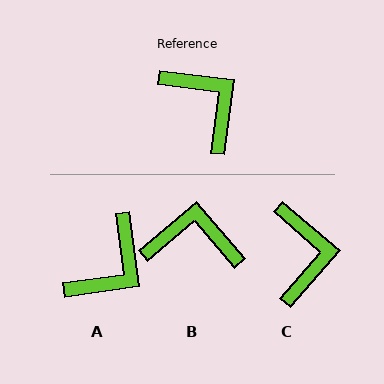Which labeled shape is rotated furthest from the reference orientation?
A, about 75 degrees away.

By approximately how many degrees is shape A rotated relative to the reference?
Approximately 75 degrees clockwise.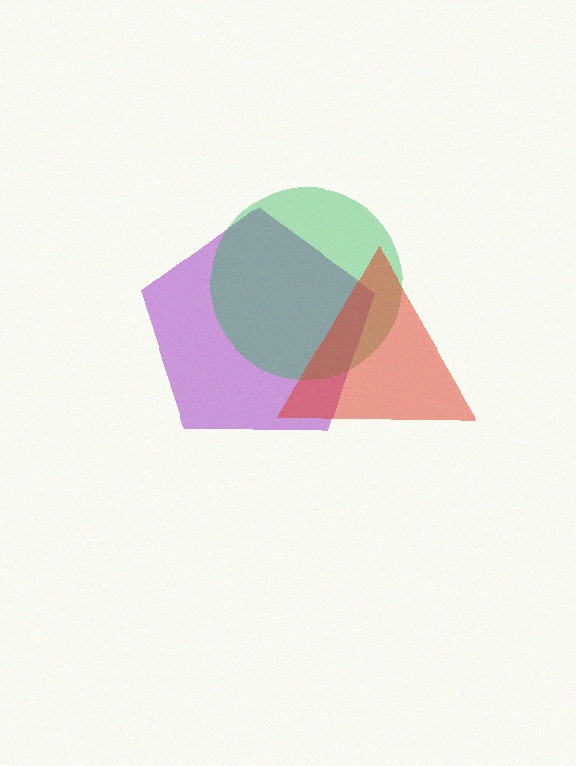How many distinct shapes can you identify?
There are 3 distinct shapes: a purple pentagon, a green circle, a red triangle.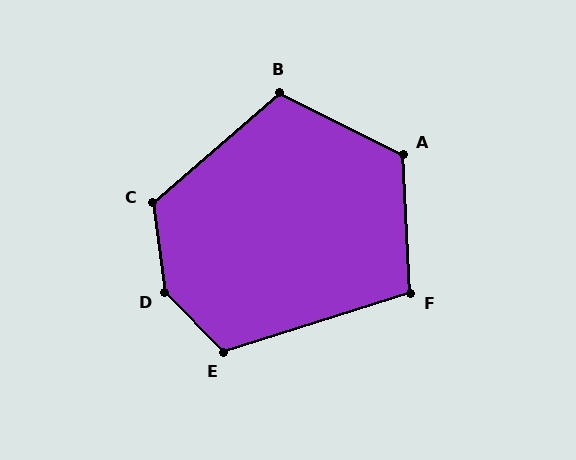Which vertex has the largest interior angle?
D, at approximately 143 degrees.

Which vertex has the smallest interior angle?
F, at approximately 105 degrees.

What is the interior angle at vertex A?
Approximately 120 degrees (obtuse).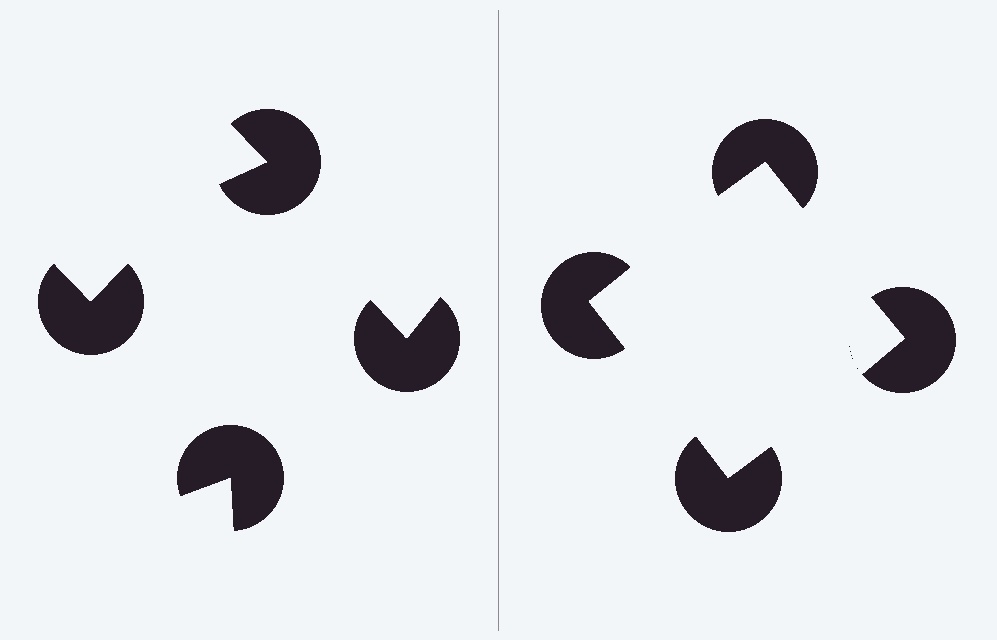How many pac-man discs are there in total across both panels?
8 — 4 on each side.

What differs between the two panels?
The pac-man discs are positioned identically on both sides; only the wedge orientations differ. On the right they align to a square; on the left they are misaligned.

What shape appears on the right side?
An illusory square.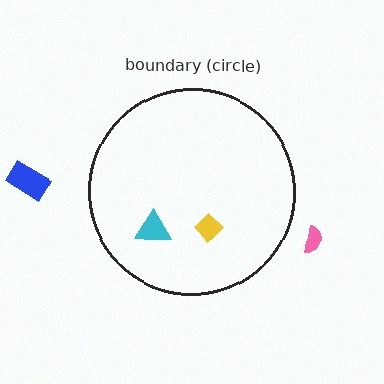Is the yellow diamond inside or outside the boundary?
Inside.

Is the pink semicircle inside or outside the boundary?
Outside.